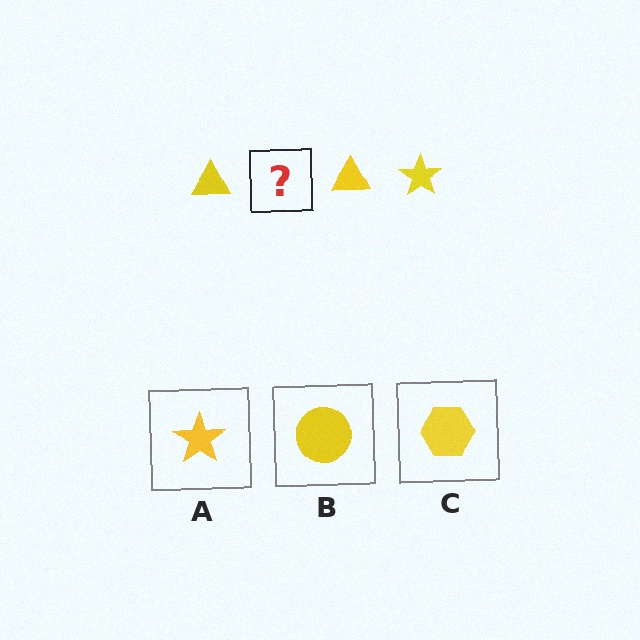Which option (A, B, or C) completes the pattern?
A.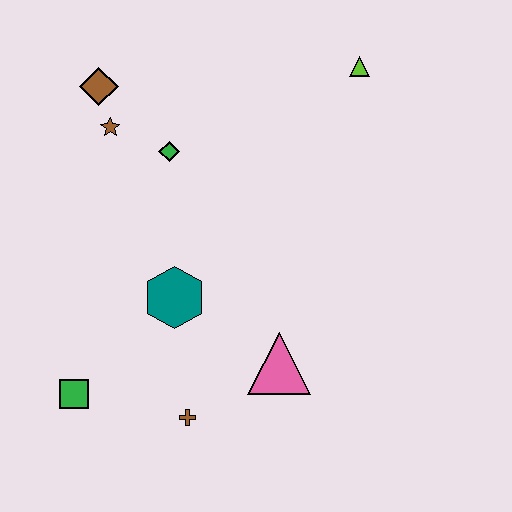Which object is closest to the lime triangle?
The green diamond is closest to the lime triangle.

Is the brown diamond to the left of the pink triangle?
Yes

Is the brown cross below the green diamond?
Yes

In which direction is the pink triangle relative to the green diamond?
The pink triangle is below the green diamond.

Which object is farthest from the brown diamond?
The brown cross is farthest from the brown diamond.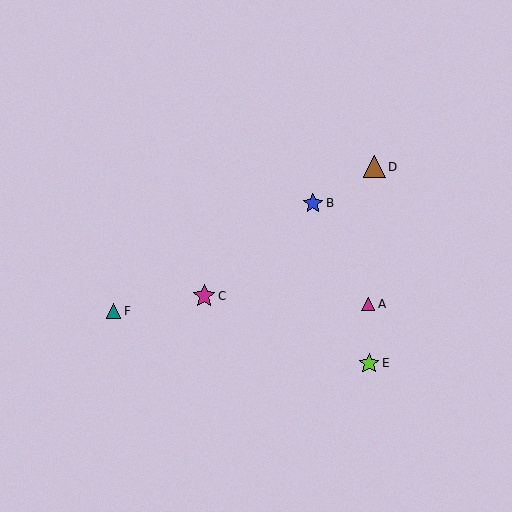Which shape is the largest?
The magenta star (labeled C) is the largest.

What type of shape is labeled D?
Shape D is a brown triangle.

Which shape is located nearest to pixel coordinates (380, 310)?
The magenta triangle (labeled A) at (368, 304) is nearest to that location.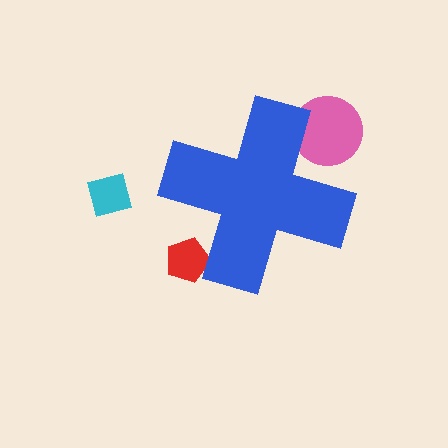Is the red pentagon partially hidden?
Yes, the red pentagon is partially hidden behind the blue cross.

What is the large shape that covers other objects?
A blue cross.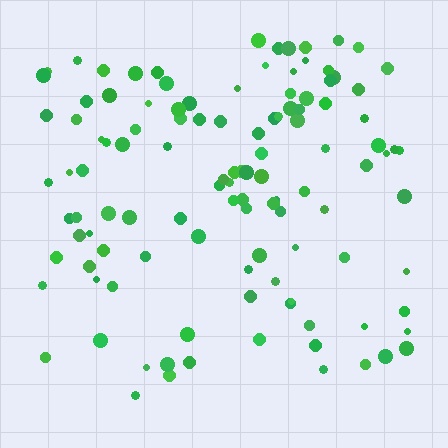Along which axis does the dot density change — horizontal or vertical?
Vertical.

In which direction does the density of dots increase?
From bottom to top, with the top side densest.